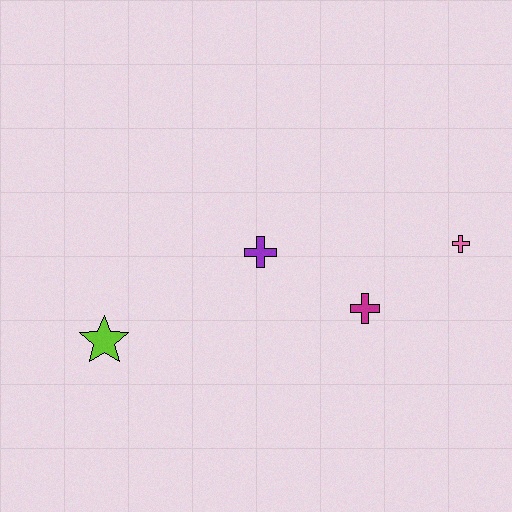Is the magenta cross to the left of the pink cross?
Yes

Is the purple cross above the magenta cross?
Yes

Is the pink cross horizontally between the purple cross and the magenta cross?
No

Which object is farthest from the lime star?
The pink cross is farthest from the lime star.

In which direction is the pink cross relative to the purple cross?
The pink cross is to the right of the purple cross.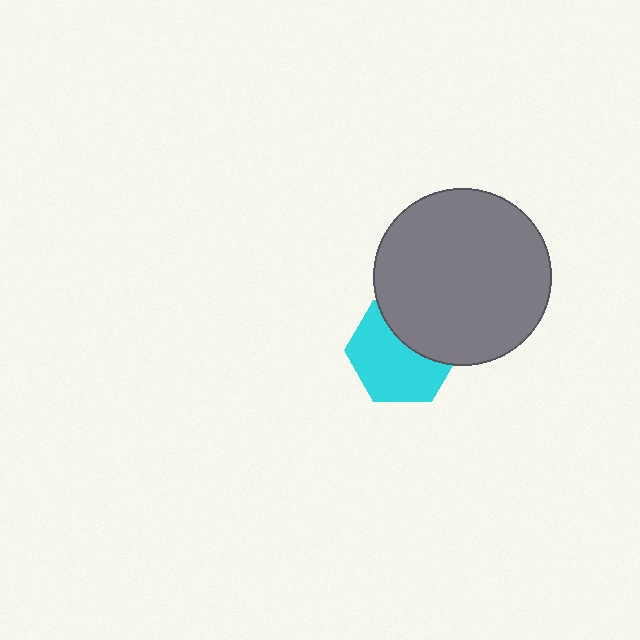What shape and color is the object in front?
The object in front is a gray circle.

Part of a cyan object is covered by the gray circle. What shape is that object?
It is a hexagon.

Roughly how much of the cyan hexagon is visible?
About half of it is visible (roughly 62%).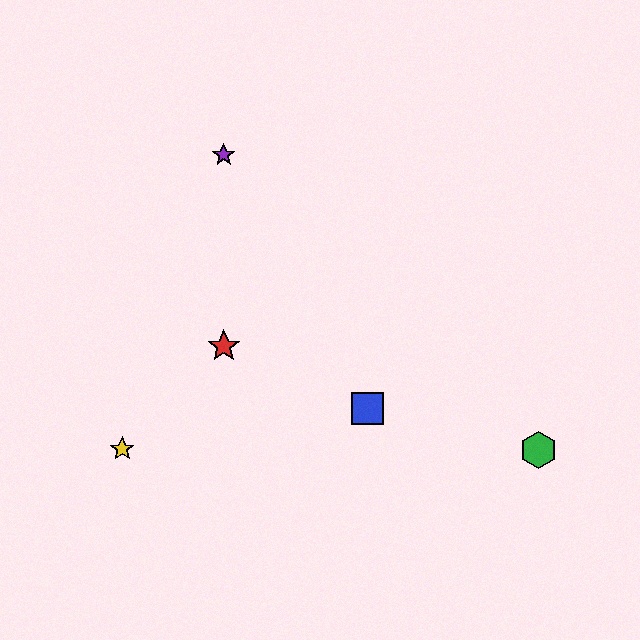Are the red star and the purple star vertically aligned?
Yes, both are at x≈224.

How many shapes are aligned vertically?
2 shapes (the red star, the purple star) are aligned vertically.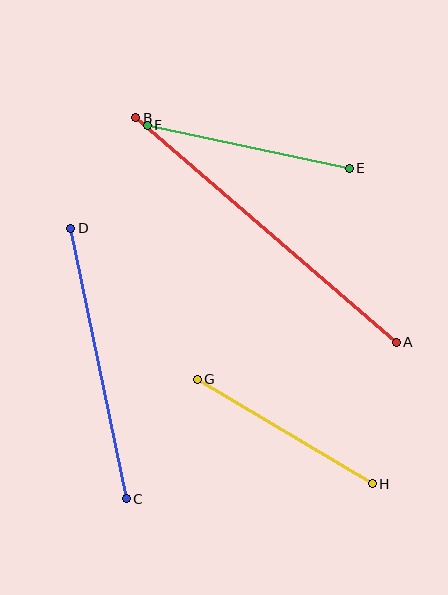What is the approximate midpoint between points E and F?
The midpoint is at approximately (248, 147) pixels.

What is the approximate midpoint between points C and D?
The midpoint is at approximately (98, 364) pixels.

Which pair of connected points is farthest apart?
Points A and B are farthest apart.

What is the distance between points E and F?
The distance is approximately 206 pixels.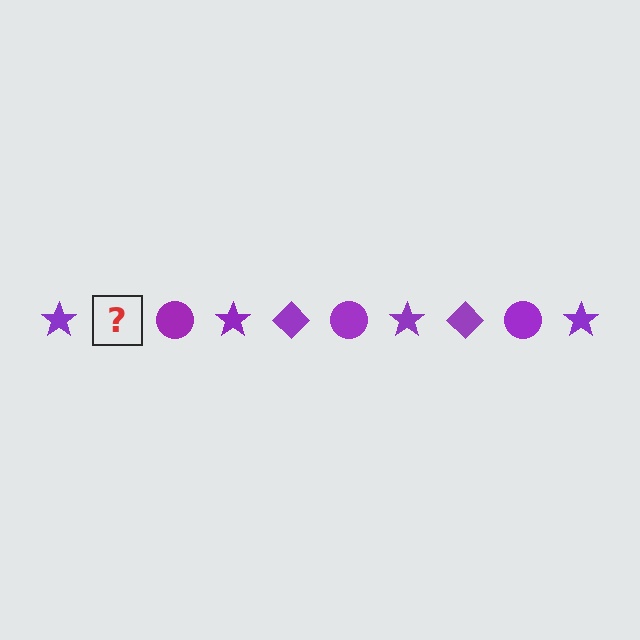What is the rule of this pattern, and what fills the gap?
The rule is that the pattern cycles through star, diamond, circle shapes in purple. The gap should be filled with a purple diamond.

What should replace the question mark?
The question mark should be replaced with a purple diamond.